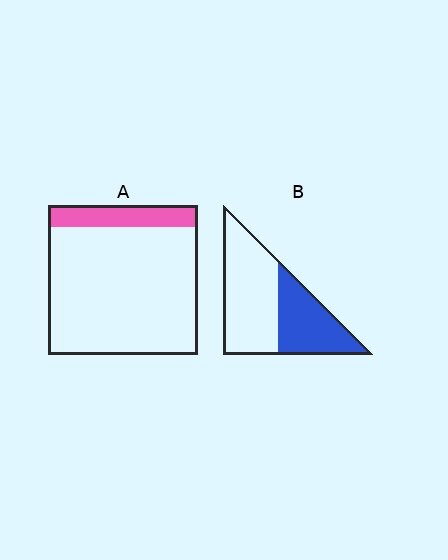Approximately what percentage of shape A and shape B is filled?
A is approximately 15% and B is approximately 40%.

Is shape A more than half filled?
No.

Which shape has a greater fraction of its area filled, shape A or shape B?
Shape B.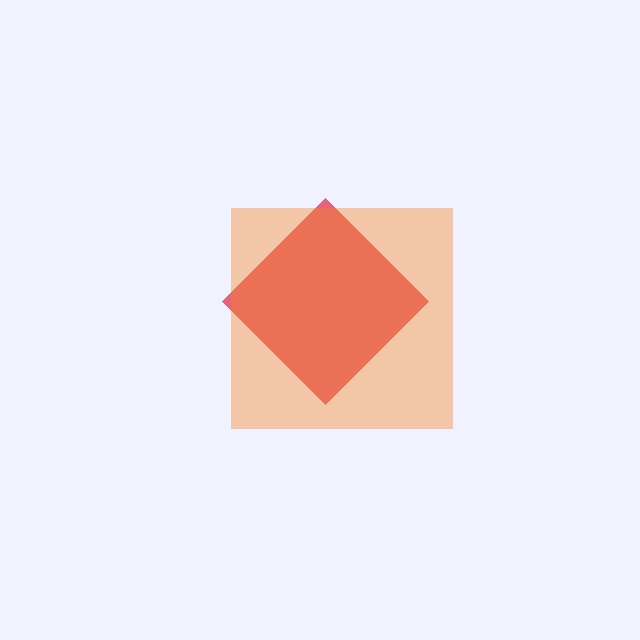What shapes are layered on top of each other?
The layered shapes are: a red diamond, an orange square.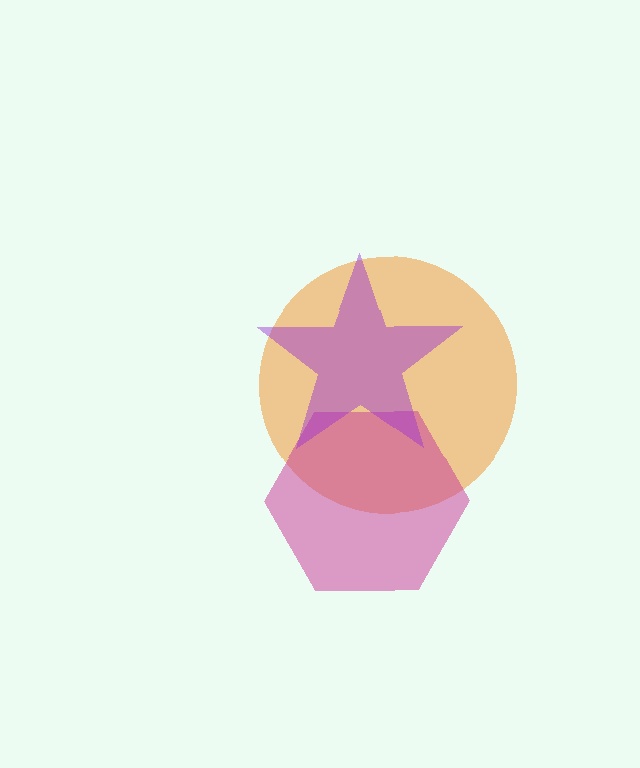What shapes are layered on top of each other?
The layered shapes are: an orange circle, a magenta hexagon, a purple star.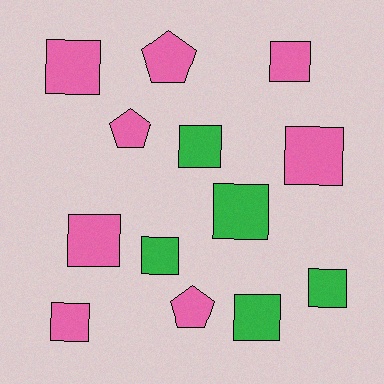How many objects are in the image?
There are 13 objects.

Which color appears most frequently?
Pink, with 8 objects.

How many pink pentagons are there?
There are 3 pink pentagons.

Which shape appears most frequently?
Square, with 10 objects.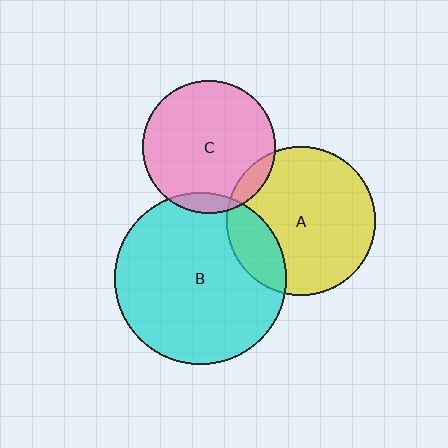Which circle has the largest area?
Circle B (cyan).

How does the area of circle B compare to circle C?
Approximately 1.7 times.